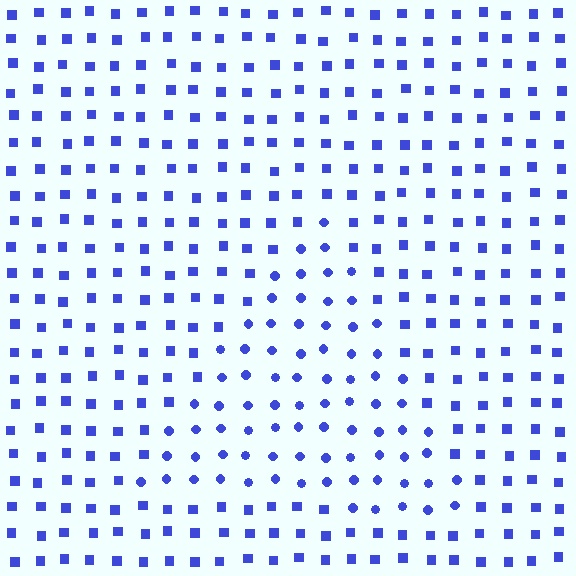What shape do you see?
I see a triangle.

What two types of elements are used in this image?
The image uses circles inside the triangle region and squares outside it.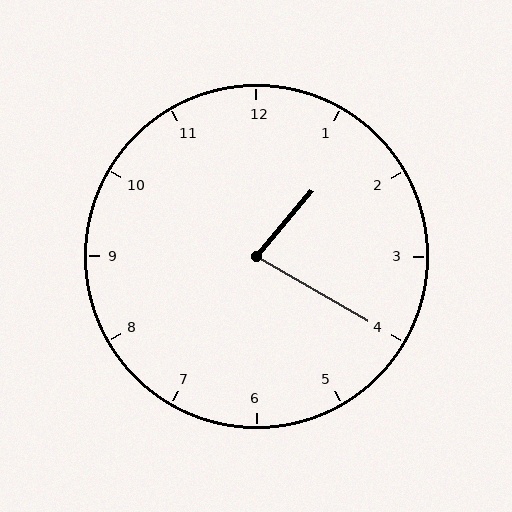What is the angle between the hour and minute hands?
Approximately 80 degrees.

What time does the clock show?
1:20.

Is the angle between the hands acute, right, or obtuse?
It is acute.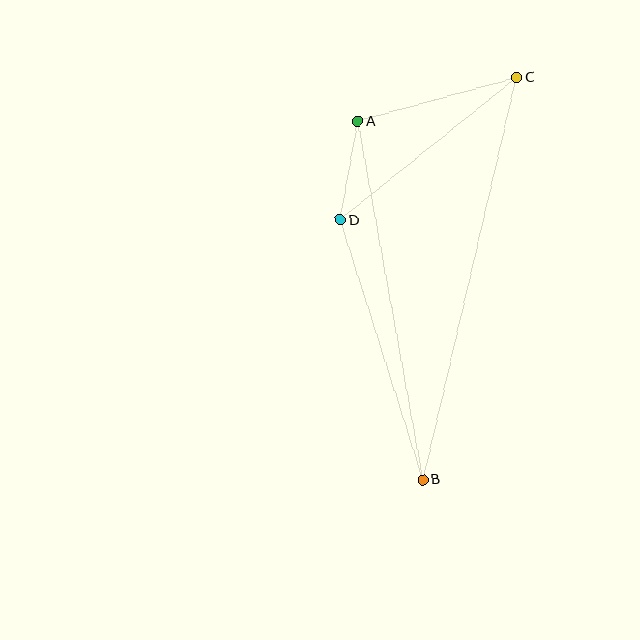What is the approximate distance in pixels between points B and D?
The distance between B and D is approximately 272 pixels.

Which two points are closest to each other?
Points A and D are closest to each other.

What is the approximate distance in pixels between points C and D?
The distance between C and D is approximately 227 pixels.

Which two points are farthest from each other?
Points B and C are farthest from each other.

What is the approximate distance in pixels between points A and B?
The distance between A and B is approximately 364 pixels.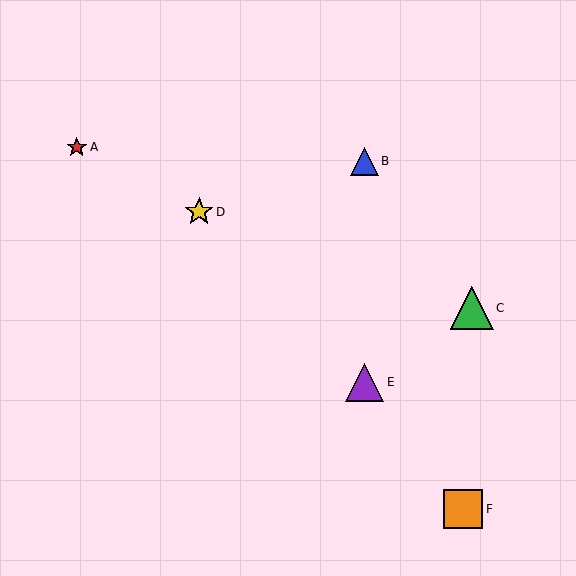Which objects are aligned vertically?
Objects B, E are aligned vertically.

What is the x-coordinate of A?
Object A is at x≈77.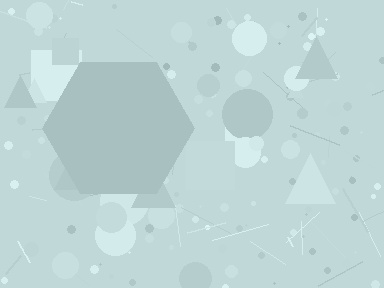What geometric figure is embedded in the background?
A hexagon is embedded in the background.